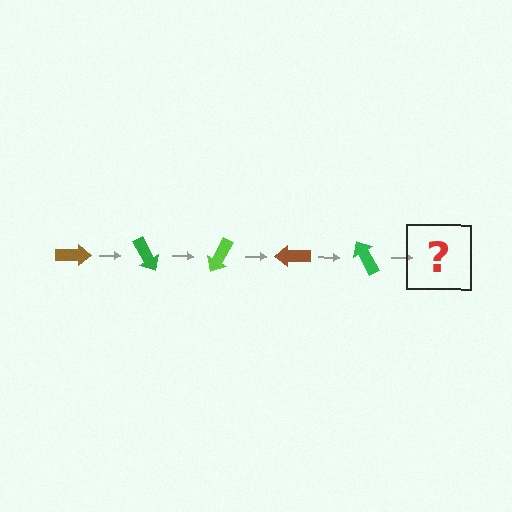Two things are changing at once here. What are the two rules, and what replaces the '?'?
The two rules are that it rotates 60 degrees each step and the color cycles through brown, green, and lime. The '?' should be a lime arrow, rotated 300 degrees from the start.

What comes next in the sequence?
The next element should be a lime arrow, rotated 300 degrees from the start.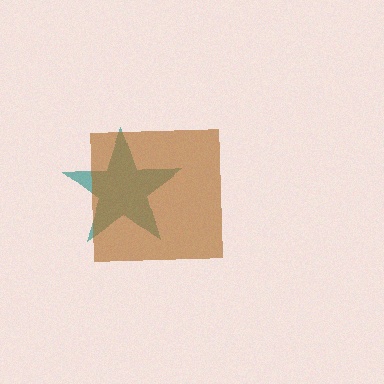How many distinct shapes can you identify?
There are 2 distinct shapes: a teal star, a brown square.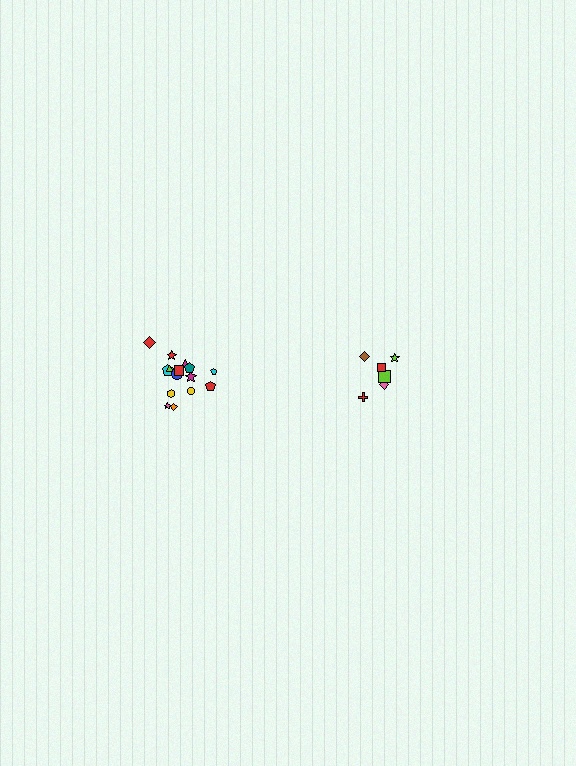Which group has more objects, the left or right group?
The left group.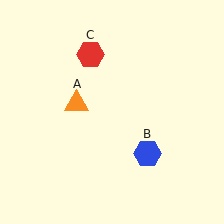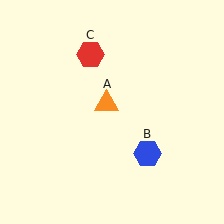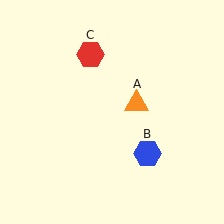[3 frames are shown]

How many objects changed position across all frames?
1 object changed position: orange triangle (object A).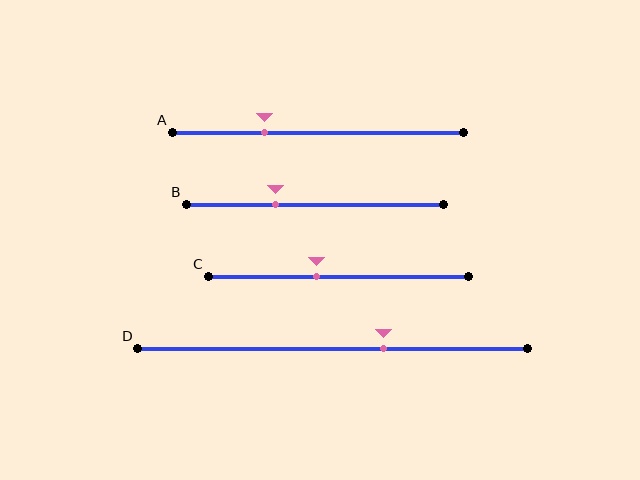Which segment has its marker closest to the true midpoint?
Segment C has its marker closest to the true midpoint.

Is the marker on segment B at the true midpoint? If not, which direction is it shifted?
No, the marker on segment B is shifted to the left by about 15% of the segment length.